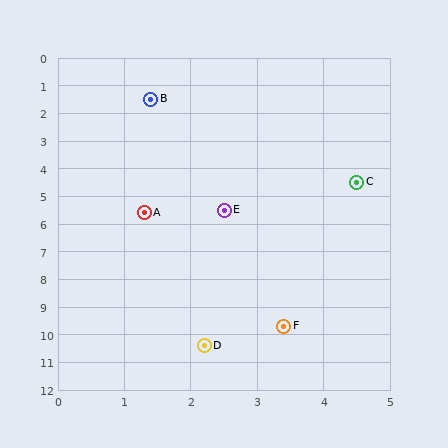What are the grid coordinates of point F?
Point F is at approximately (3.4, 9.7).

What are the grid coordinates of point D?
Point D is at approximately (2.2, 10.4).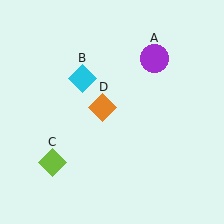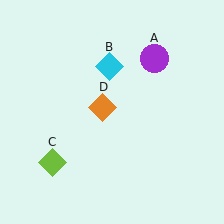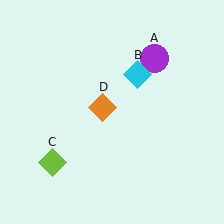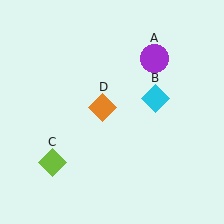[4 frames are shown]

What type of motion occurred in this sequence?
The cyan diamond (object B) rotated clockwise around the center of the scene.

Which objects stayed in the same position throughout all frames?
Purple circle (object A) and lime diamond (object C) and orange diamond (object D) remained stationary.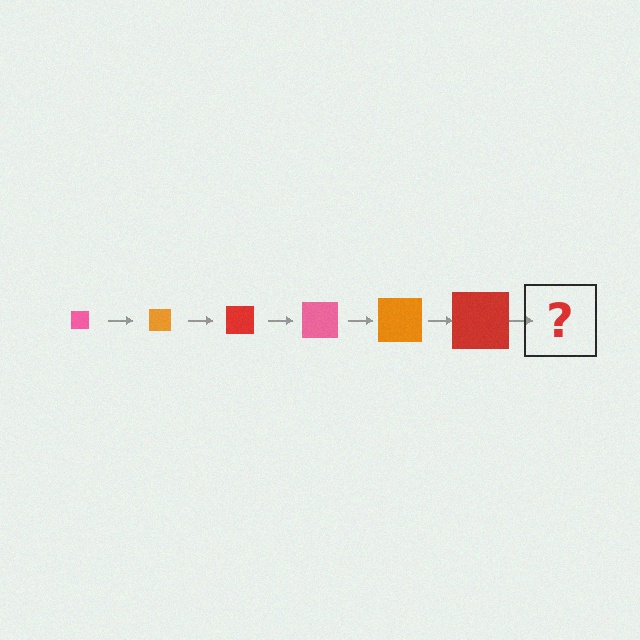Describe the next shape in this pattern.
It should be a pink square, larger than the previous one.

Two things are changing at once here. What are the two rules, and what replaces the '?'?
The two rules are that the square grows larger each step and the color cycles through pink, orange, and red. The '?' should be a pink square, larger than the previous one.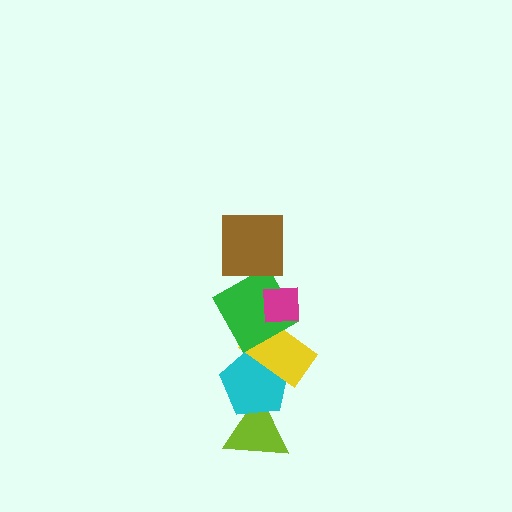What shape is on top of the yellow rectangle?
The green square is on top of the yellow rectangle.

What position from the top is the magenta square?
The magenta square is 2nd from the top.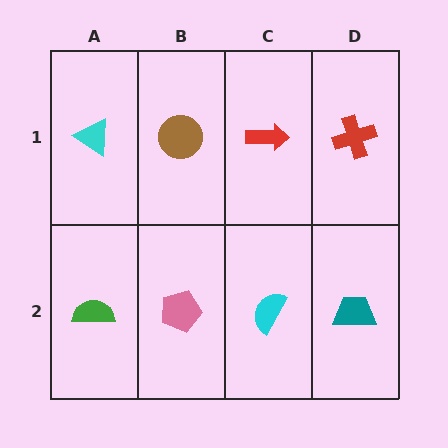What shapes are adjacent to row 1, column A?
A green semicircle (row 2, column A), a brown circle (row 1, column B).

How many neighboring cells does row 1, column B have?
3.